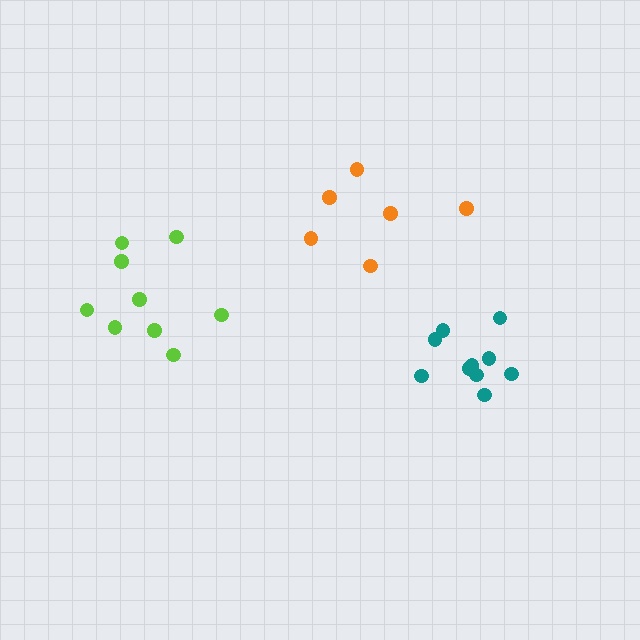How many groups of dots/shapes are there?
There are 3 groups.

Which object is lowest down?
The teal cluster is bottommost.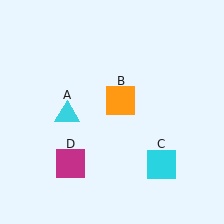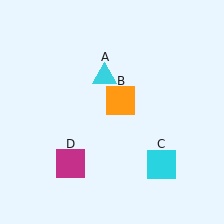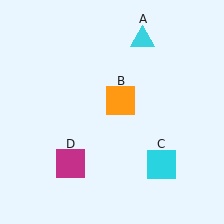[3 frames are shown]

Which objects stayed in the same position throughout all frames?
Orange square (object B) and cyan square (object C) and magenta square (object D) remained stationary.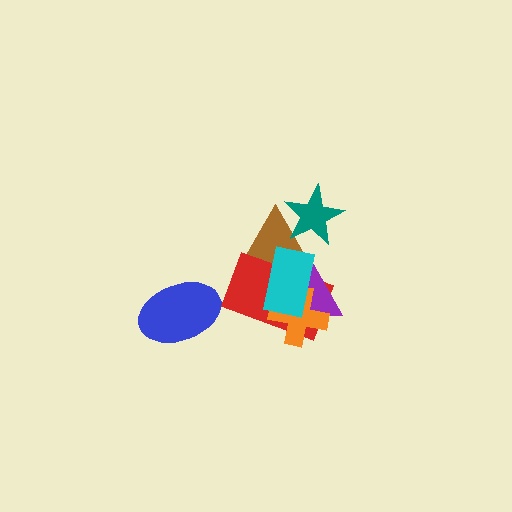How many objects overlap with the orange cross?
3 objects overlap with the orange cross.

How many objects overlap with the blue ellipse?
0 objects overlap with the blue ellipse.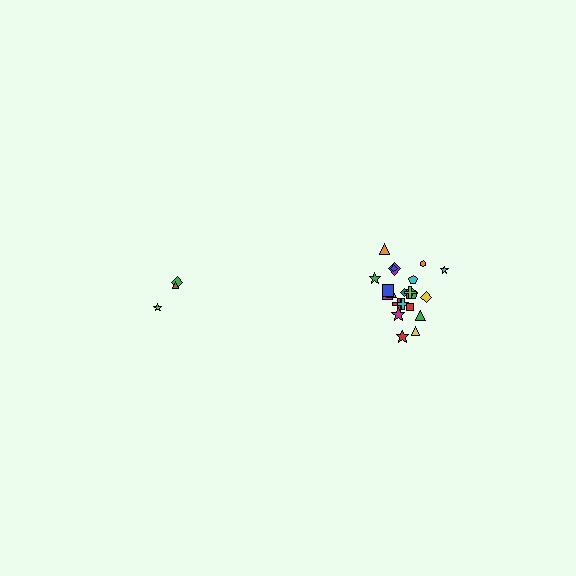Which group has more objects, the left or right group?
The right group.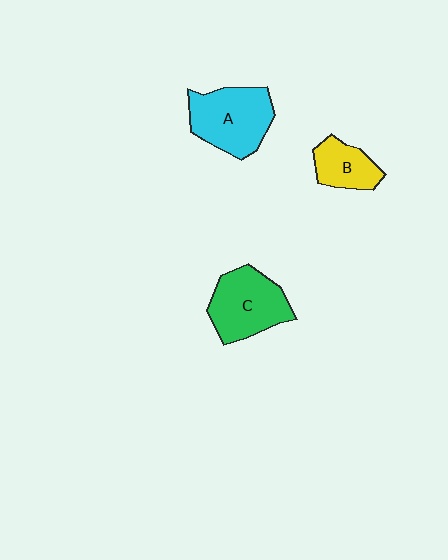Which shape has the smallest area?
Shape B (yellow).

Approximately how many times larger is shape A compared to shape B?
Approximately 1.8 times.